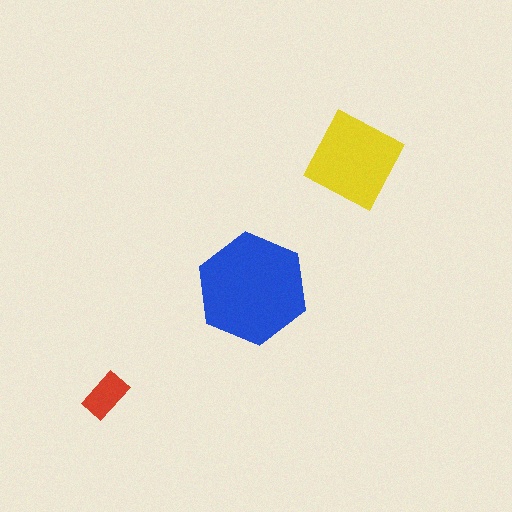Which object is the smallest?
The red rectangle.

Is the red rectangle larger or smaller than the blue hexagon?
Smaller.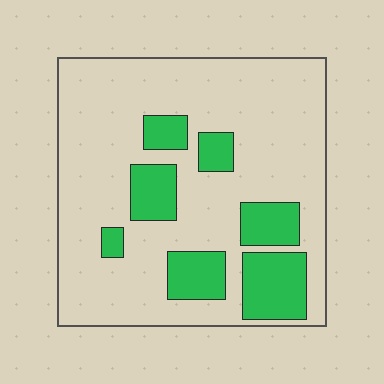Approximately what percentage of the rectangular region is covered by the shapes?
Approximately 20%.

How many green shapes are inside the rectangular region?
7.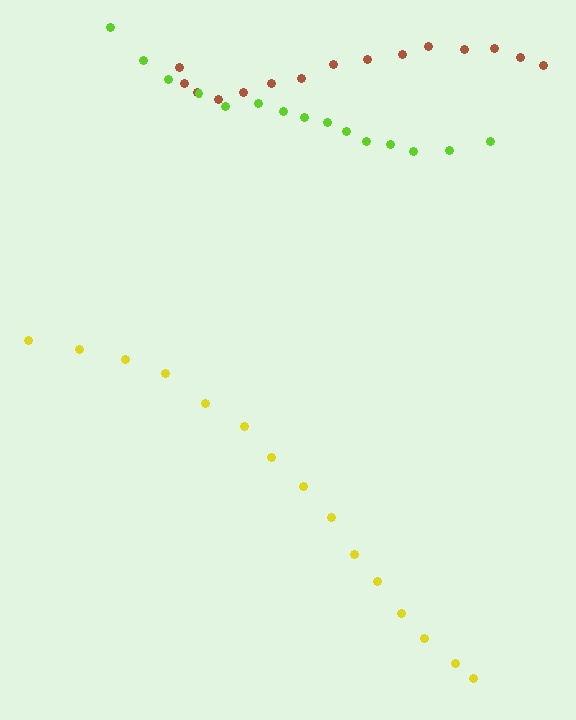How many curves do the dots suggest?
There are 3 distinct paths.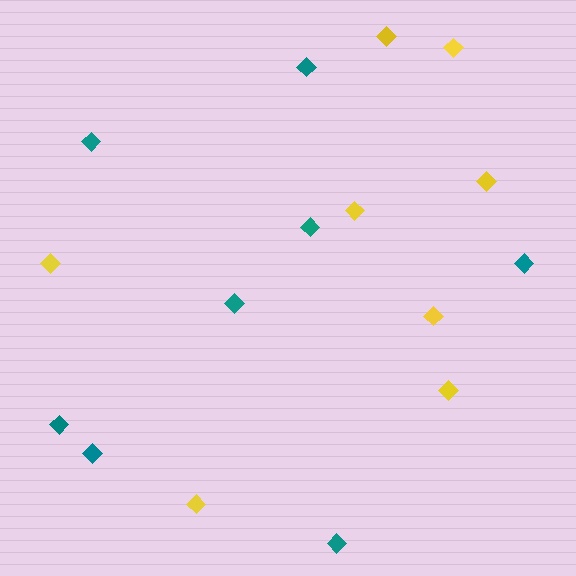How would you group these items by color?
There are 2 groups: one group of yellow diamonds (8) and one group of teal diamonds (8).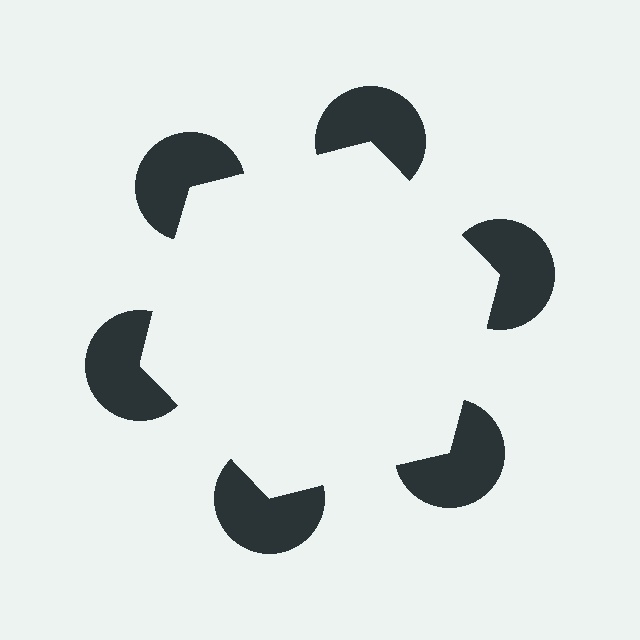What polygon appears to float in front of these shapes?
An illusory hexagon — its edges are inferred from the aligned wedge cuts in the pac-man discs, not physically drawn.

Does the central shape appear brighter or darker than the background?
It typically appears slightly brighter than the background, even though no actual brightness change is drawn.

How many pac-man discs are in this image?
There are 6 — one at each vertex of the illusory hexagon.